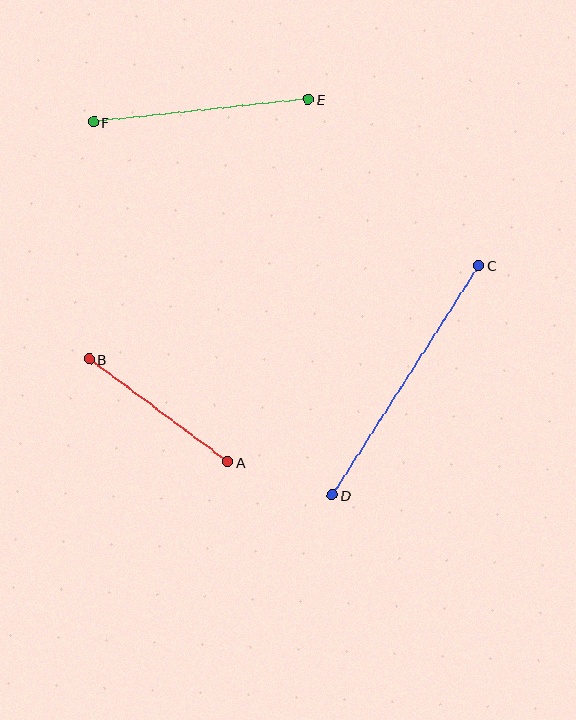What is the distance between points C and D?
The distance is approximately 272 pixels.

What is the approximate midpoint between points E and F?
The midpoint is at approximately (201, 111) pixels.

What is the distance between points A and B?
The distance is approximately 173 pixels.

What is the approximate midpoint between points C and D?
The midpoint is at approximately (406, 380) pixels.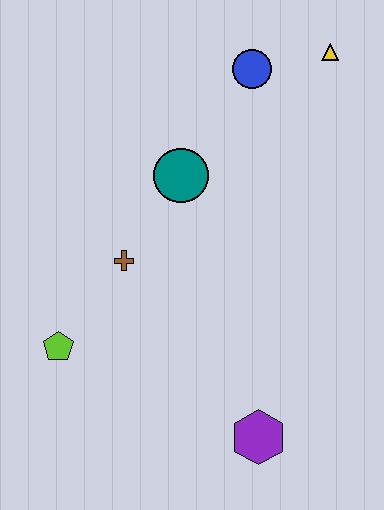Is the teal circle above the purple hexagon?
Yes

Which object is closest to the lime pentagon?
The brown cross is closest to the lime pentagon.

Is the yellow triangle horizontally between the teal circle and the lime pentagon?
No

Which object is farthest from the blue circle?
The purple hexagon is farthest from the blue circle.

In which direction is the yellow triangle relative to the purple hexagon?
The yellow triangle is above the purple hexagon.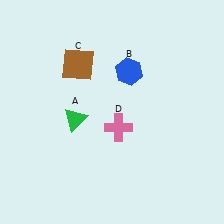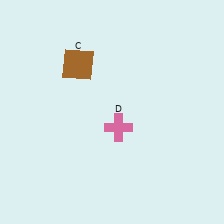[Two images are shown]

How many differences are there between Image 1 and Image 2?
There are 2 differences between the two images.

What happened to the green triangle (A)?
The green triangle (A) was removed in Image 2. It was in the bottom-left area of Image 1.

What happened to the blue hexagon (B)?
The blue hexagon (B) was removed in Image 2. It was in the top-right area of Image 1.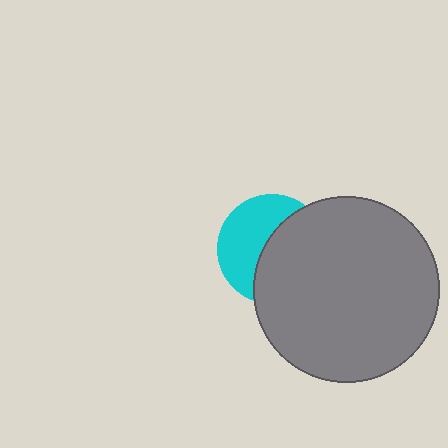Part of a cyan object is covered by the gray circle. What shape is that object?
It is a circle.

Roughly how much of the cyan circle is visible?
About half of it is visible (roughly 47%).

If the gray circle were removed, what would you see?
You would see the complete cyan circle.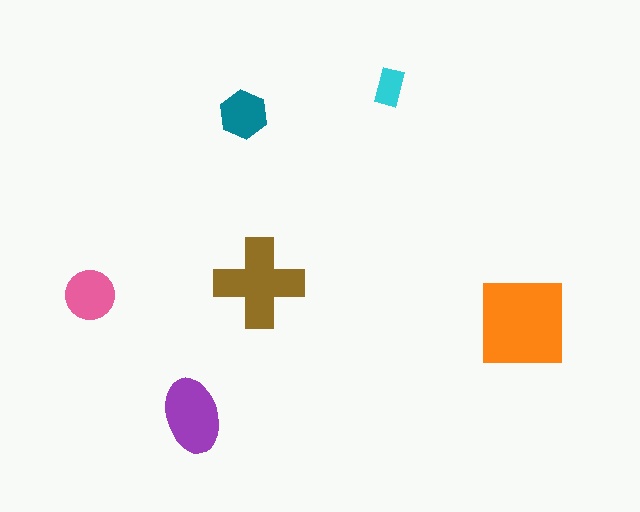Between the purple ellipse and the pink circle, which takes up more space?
The purple ellipse.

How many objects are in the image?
There are 6 objects in the image.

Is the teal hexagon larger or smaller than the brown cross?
Smaller.